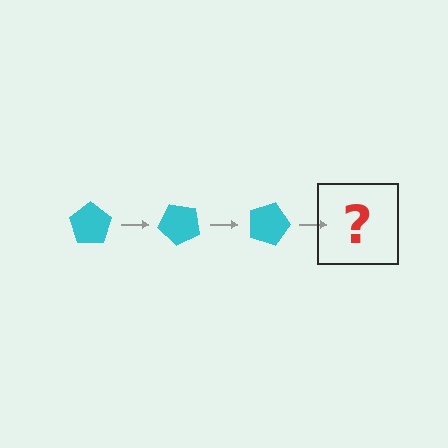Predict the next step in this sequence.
The next step is a cyan pentagon rotated 135 degrees.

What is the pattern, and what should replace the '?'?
The pattern is that the pentagon rotates 45 degrees each step. The '?' should be a cyan pentagon rotated 135 degrees.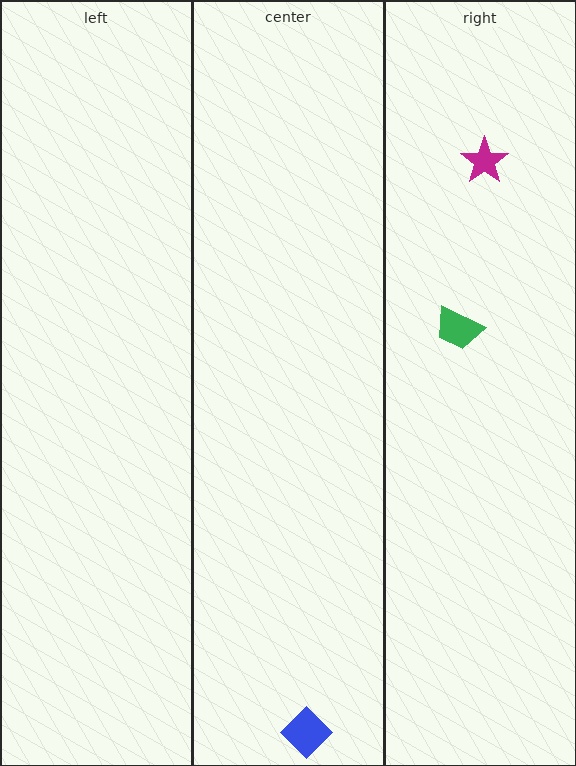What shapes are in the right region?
The magenta star, the green trapezoid.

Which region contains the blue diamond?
The center region.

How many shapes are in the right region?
2.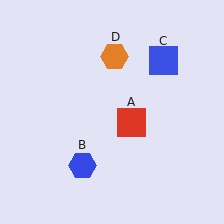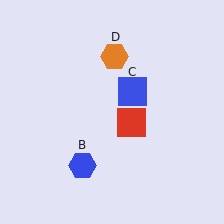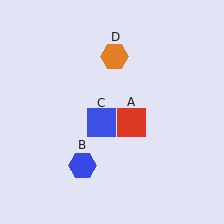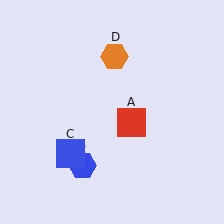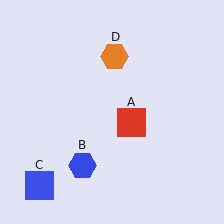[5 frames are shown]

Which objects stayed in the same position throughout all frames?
Red square (object A) and blue hexagon (object B) and orange hexagon (object D) remained stationary.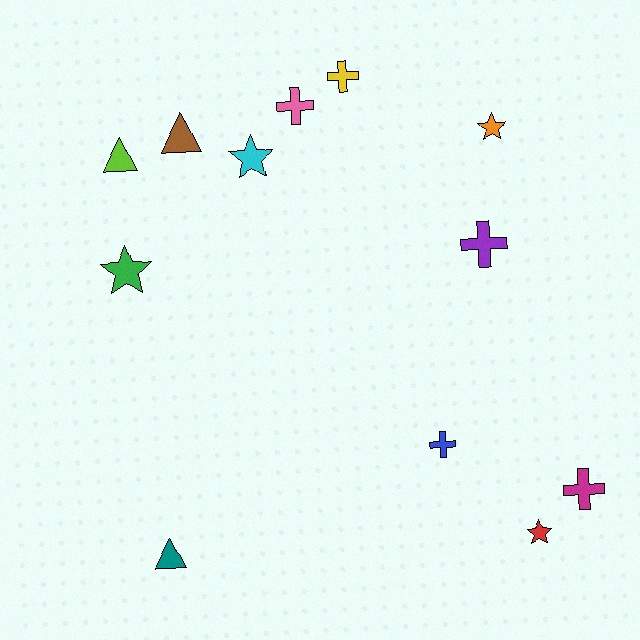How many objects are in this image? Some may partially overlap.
There are 12 objects.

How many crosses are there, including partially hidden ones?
There are 5 crosses.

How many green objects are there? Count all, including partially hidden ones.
There is 1 green object.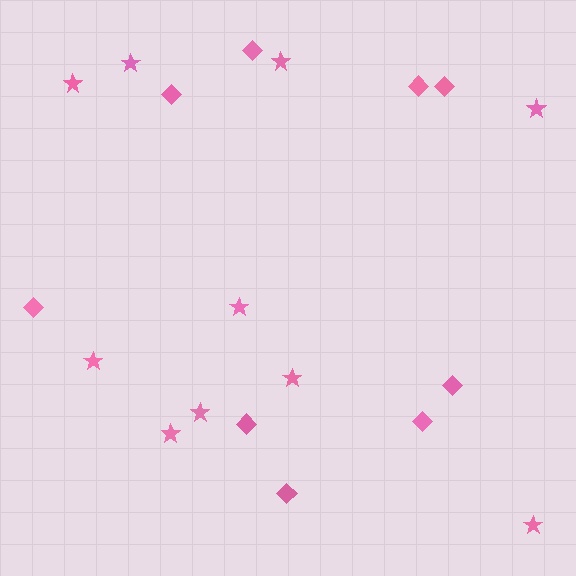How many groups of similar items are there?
There are 2 groups: one group of stars (10) and one group of diamonds (9).